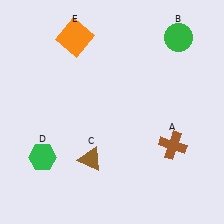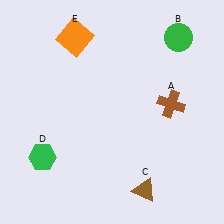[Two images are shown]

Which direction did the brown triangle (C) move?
The brown triangle (C) moved right.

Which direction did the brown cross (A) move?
The brown cross (A) moved up.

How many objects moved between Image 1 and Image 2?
2 objects moved between the two images.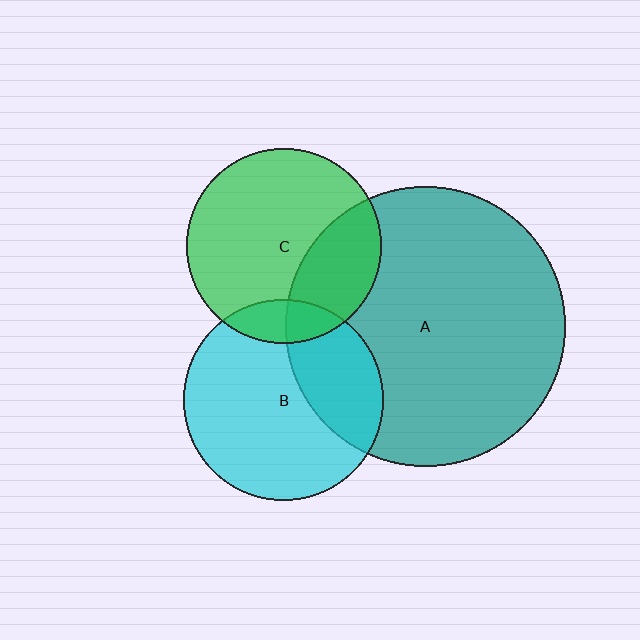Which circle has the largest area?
Circle A (teal).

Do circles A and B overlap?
Yes.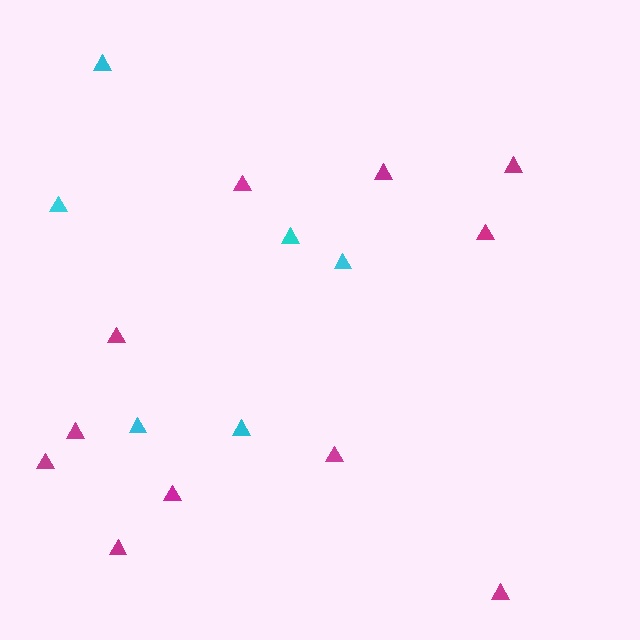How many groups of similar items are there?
There are 2 groups: one group of magenta triangles (11) and one group of cyan triangles (6).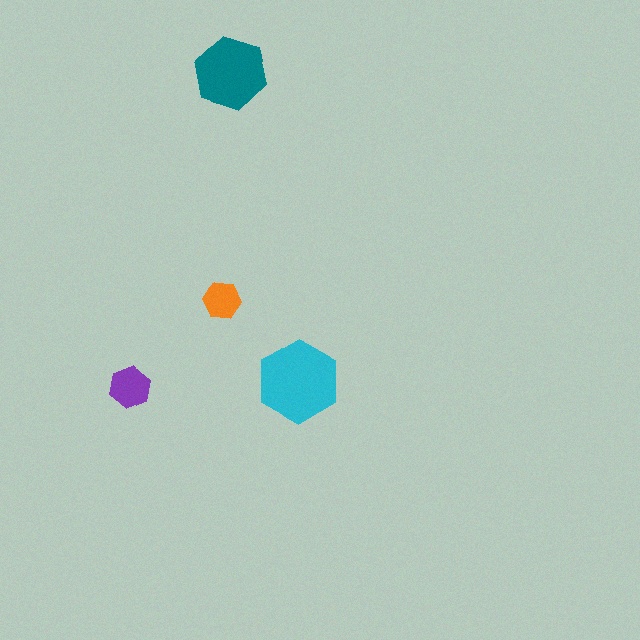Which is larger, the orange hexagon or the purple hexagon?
The purple one.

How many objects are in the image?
There are 4 objects in the image.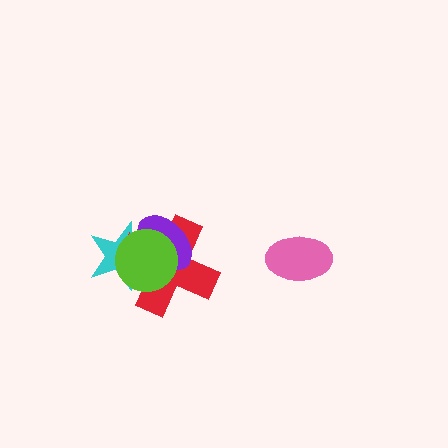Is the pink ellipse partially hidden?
No, no other shape covers it.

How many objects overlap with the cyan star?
3 objects overlap with the cyan star.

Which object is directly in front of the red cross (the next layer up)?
The purple ellipse is directly in front of the red cross.